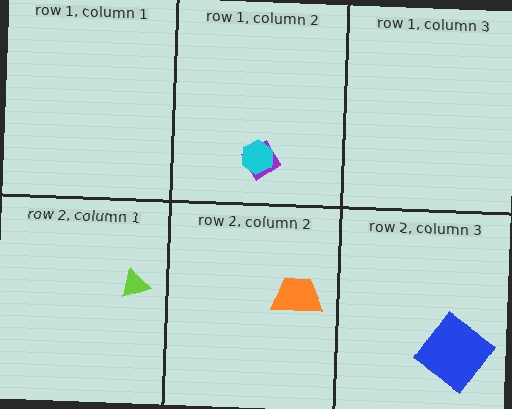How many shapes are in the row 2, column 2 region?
1.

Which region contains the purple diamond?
The row 1, column 2 region.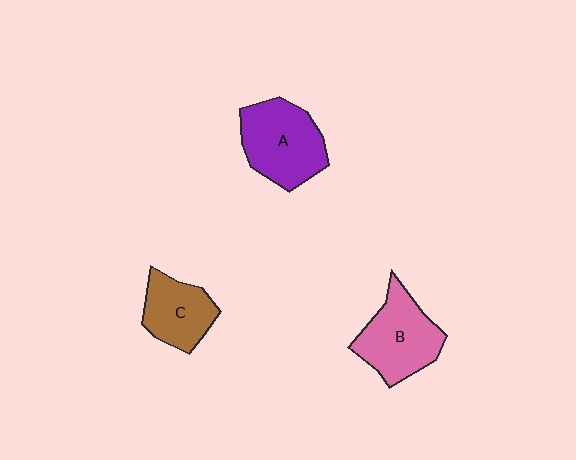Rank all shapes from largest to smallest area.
From largest to smallest: A (purple), B (pink), C (brown).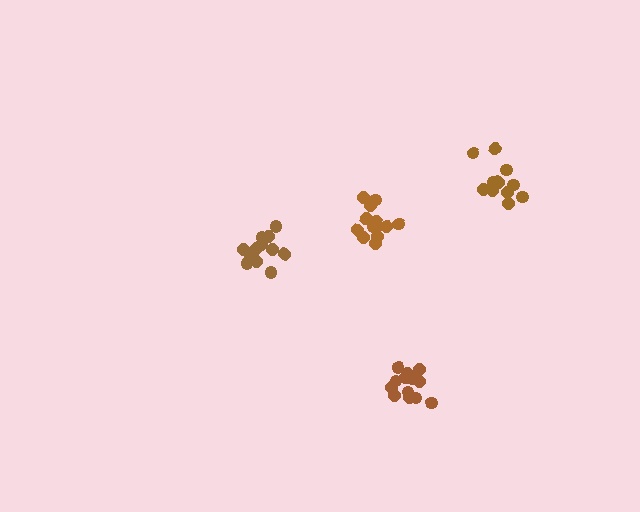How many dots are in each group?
Group 1: 13 dots, Group 2: 11 dots, Group 3: 12 dots, Group 4: 13 dots (49 total).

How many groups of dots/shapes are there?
There are 4 groups.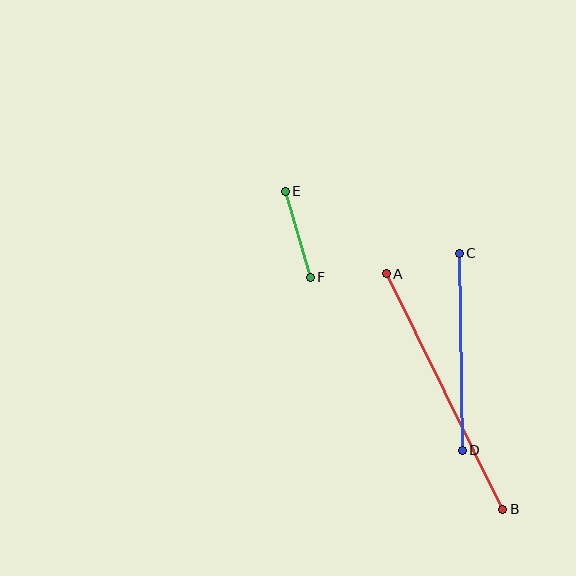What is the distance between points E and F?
The distance is approximately 89 pixels.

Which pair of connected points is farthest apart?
Points A and B are farthest apart.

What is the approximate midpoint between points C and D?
The midpoint is at approximately (461, 352) pixels.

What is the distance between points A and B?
The distance is approximately 262 pixels.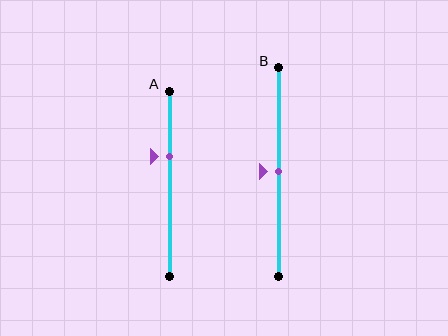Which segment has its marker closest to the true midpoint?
Segment B has its marker closest to the true midpoint.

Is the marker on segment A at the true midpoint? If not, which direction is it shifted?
No, the marker on segment A is shifted upward by about 14% of the segment length.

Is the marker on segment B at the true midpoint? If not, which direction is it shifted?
Yes, the marker on segment B is at the true midpoint.